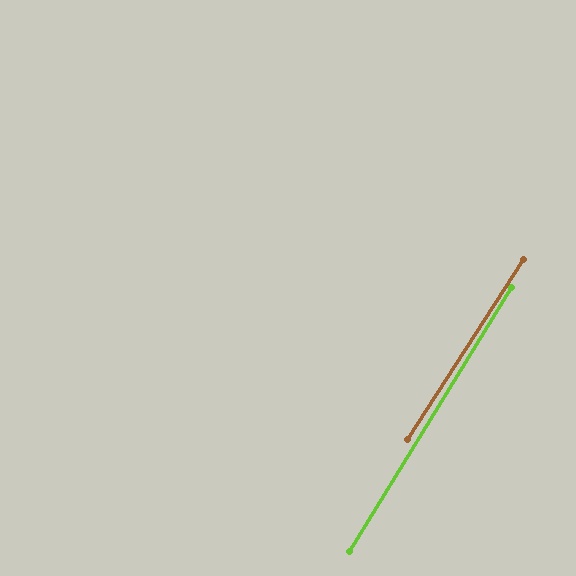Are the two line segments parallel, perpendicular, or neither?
Parallel — their directions differ by only 1.3°.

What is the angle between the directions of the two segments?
Approximately 1 degree.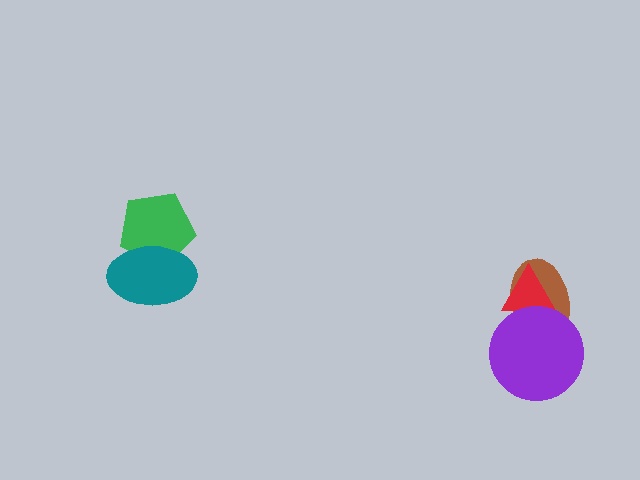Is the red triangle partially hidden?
Yes, it is partially covered by another shape.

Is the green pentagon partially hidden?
Yes, it is partially covered by another shape.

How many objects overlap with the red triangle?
2 objects overlap with the red triangle.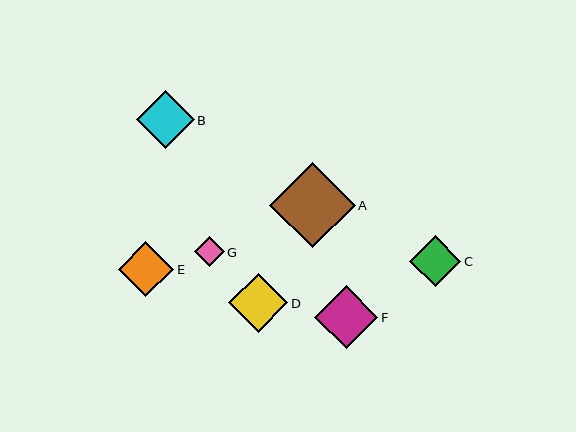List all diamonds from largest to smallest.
From largest to smallest: A, F, D, B, E, C, G.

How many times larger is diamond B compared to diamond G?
Diamond B is approximately 1.9 times the size of diamond G.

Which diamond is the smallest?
Diamond G is the smallest with a size of approximately 30 pixels.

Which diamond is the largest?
Diamond A is the largest with a size of approximately 86 pixels.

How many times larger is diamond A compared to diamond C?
Diamond A is approximately 1.7 times the size of diamond C.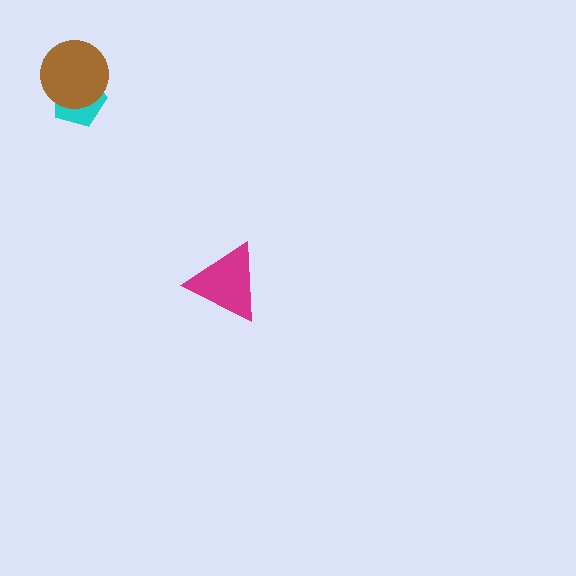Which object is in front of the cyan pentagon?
The brown circle is in front of the cyan pentagon.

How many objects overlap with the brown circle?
1 object overlaps with the brown circle.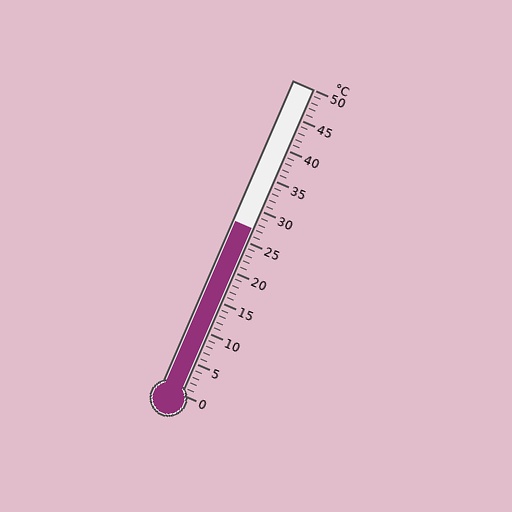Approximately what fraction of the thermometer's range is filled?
The thermometer is filled to approximately 55% of its range.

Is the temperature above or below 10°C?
The temperature is above 10°C.